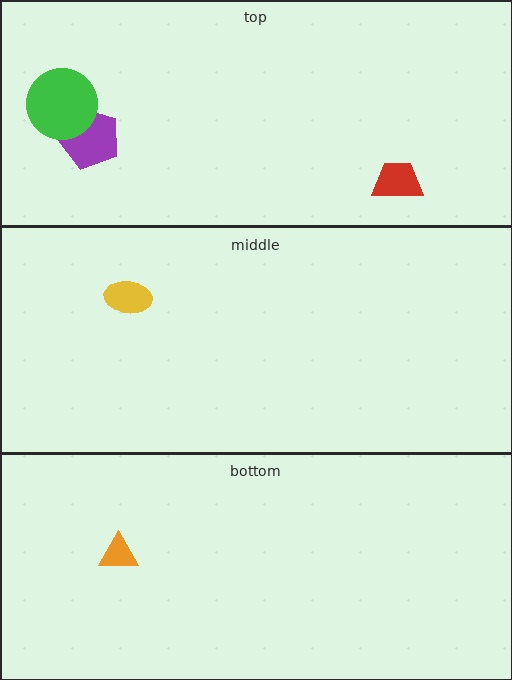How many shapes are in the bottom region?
1.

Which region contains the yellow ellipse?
The middle region.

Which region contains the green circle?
The top region.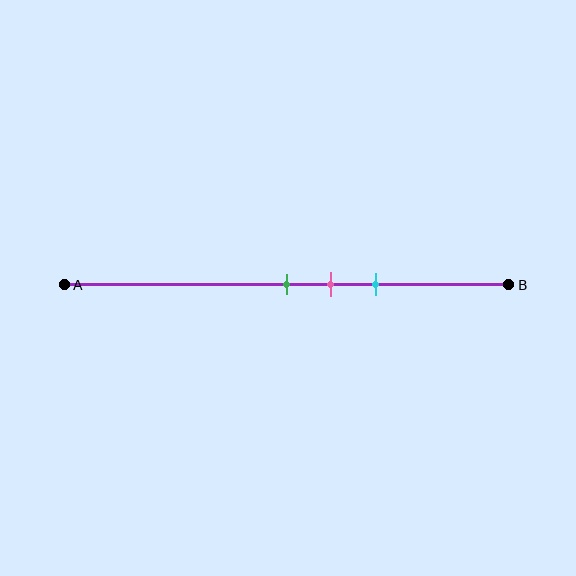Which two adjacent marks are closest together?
The green and pink marks are the closest adjacent pair.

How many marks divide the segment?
There are 3 marks dividing the segment.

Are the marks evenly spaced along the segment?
Yes, the marks are approximately evenly spaced.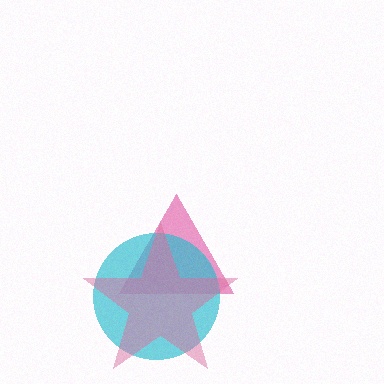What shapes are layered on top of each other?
The layered shapes are: a magenta triangle, a cyan circle, a pink star.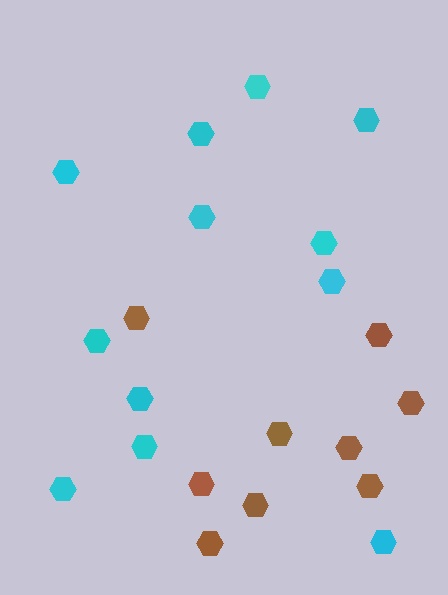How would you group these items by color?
There are 2 groups: one group of cyan hexagons (12) and one group of brown hexagons (9).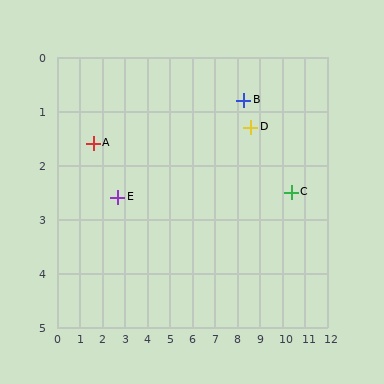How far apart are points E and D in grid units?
Points E and D are about 6.0 grid units apart.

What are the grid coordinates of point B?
Point B is at approximately (8.3, 0.8).